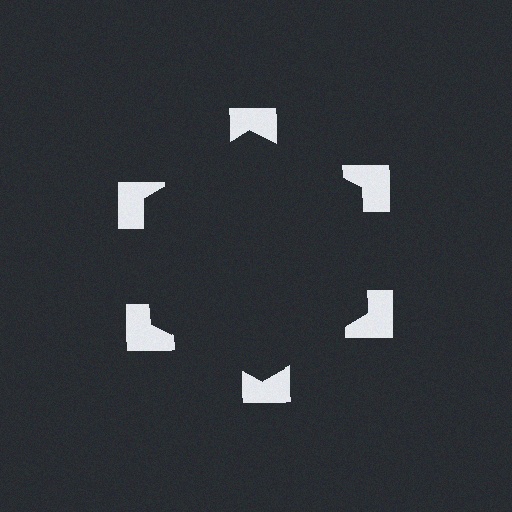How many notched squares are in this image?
There are 6 — one at each vertex of the illusory hexagon.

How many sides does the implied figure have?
6 sides.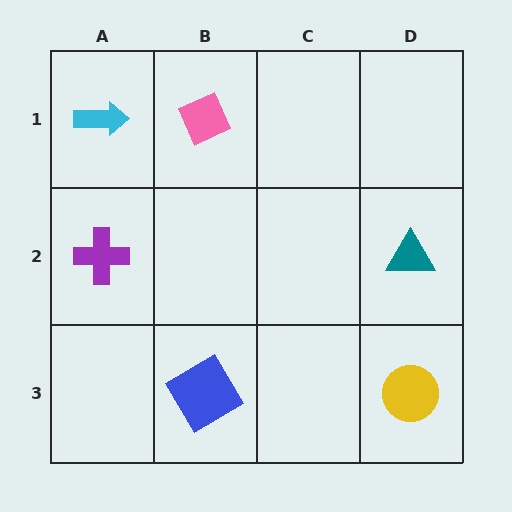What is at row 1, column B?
A pink diamond.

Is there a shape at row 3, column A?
No, that cell is empty.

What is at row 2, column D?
A teal triangle.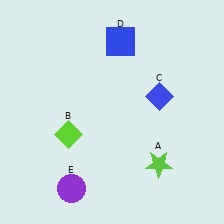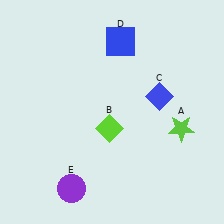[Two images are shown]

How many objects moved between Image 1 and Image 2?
2 objects moved between the two images.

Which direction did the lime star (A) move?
The lime star (A) moved up.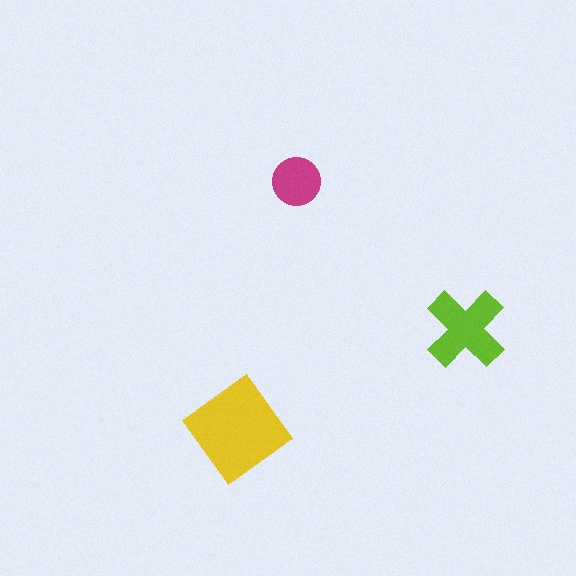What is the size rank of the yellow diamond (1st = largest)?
1st.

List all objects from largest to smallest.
The yellow diamond, the lime cross, the magenta circle.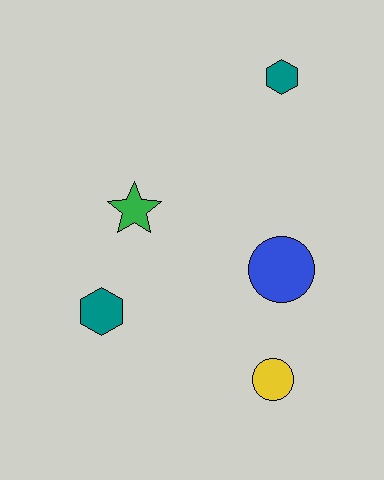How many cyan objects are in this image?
There are no cyan objects.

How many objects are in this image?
There are 5 objects.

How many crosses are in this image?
There are no crosses.